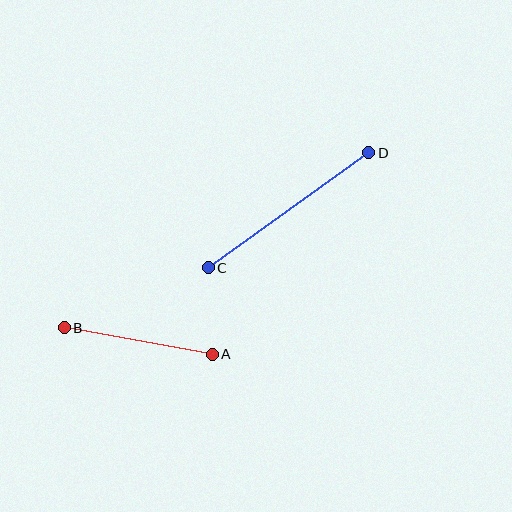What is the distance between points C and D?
The distance is approximately 197 pixels.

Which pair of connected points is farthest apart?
Points C and D are farthest apart.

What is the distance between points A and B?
The distance is approximately 150 pixels.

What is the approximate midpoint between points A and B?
The midpoint is at approximately (138, 341) pixels.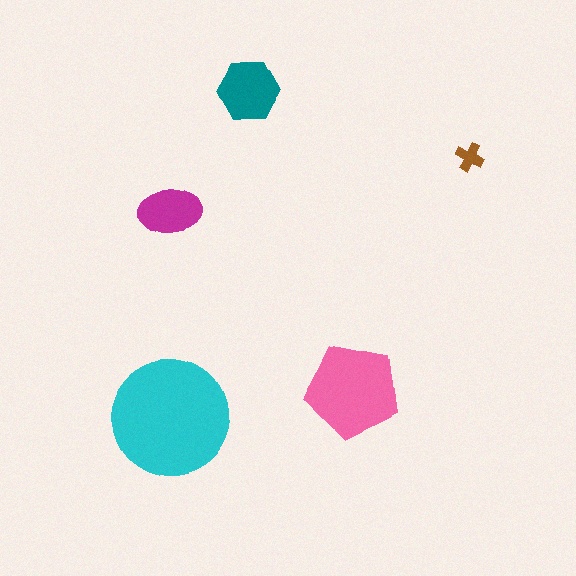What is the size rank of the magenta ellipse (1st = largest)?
4th.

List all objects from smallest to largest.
The brown cross, the magenta ellipse, the teal hexagon, the pink pentagon, the cyan circle.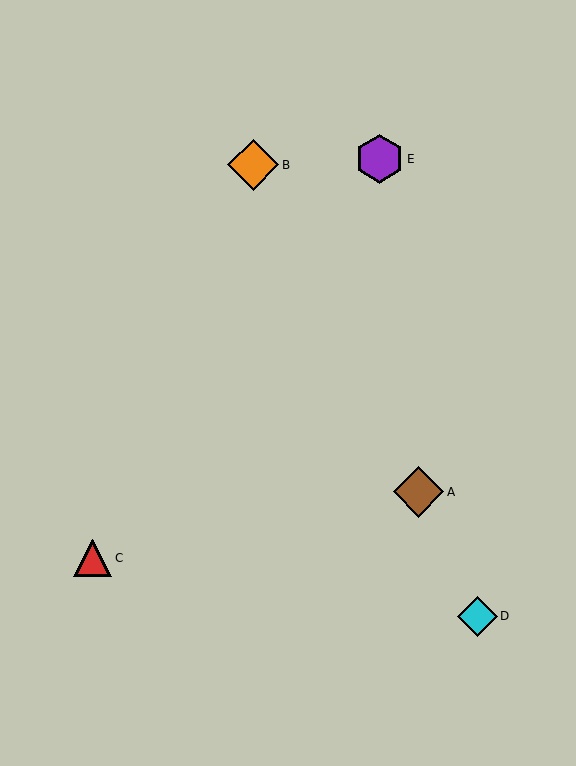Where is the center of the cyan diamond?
The center of the cyan diamond is at (477, 616).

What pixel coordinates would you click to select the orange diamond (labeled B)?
Click at (253, 165) to select the orange diamond B.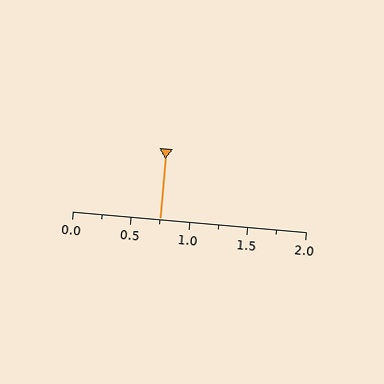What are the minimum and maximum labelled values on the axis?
The axis runs from 0.0 to 2.0.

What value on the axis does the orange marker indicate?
The marker indicates approximately 0.75.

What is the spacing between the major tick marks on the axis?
The major ticks are spaced 0.5 apart.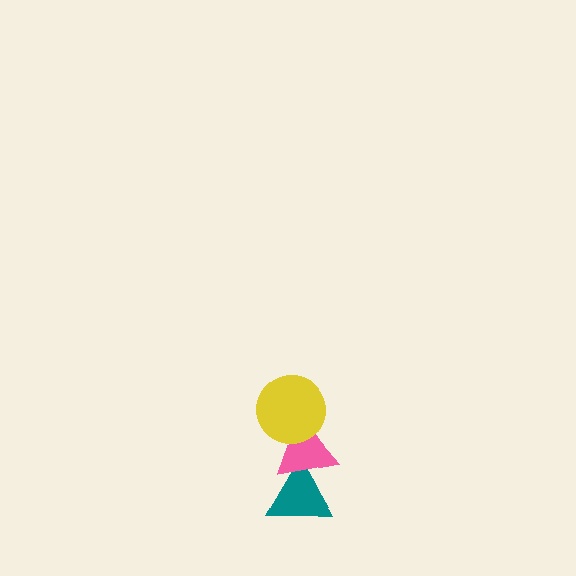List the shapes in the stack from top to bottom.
From top to bottom: the yellow circle, the pink triangle, the teal triangle.